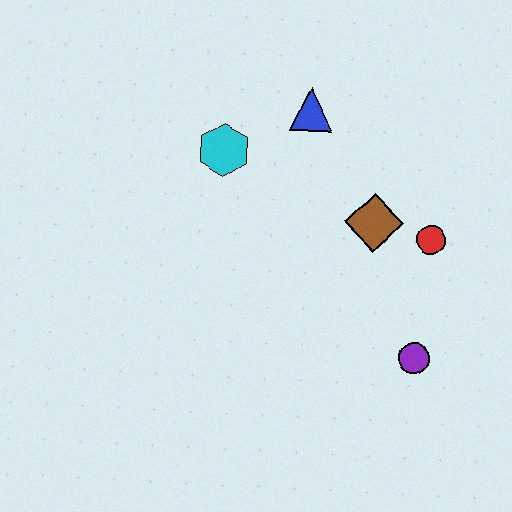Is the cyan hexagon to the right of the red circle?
No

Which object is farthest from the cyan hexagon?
The purple circle is farthest from the cyan hexagon.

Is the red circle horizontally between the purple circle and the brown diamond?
No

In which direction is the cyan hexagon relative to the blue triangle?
The cyan hexagon is to the left of the blue triangle.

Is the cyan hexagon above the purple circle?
Yes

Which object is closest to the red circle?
The brown diamond is closest to the red circle.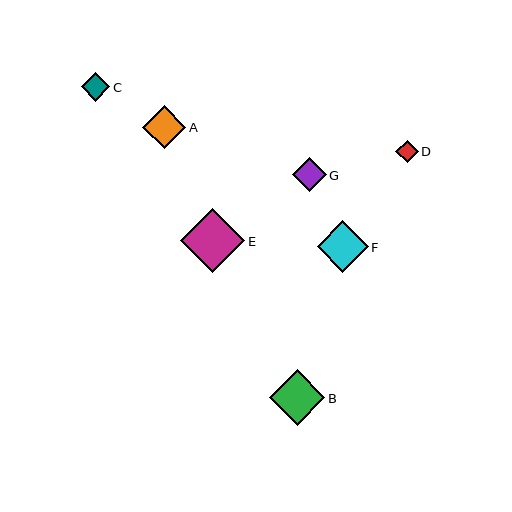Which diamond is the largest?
Diamond E is the largest with a size of approximately 64 pixels.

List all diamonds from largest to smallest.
From largest to smallest: E, B, F, A, G, C, D.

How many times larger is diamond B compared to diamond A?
Diamond B is approximately 1.3 times the size of diamond A.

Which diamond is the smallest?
Diamond D is the smallest with a size of approximately 22 pixels.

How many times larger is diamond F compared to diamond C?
Diamond F is approximately 1.8 times the size of diamond C.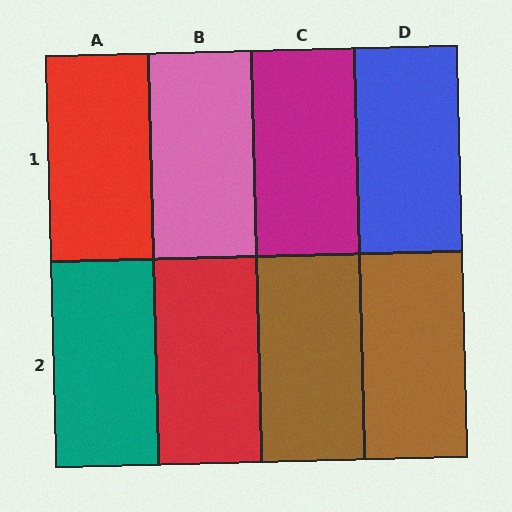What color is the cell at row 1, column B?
Pink.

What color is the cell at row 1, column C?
Magenta.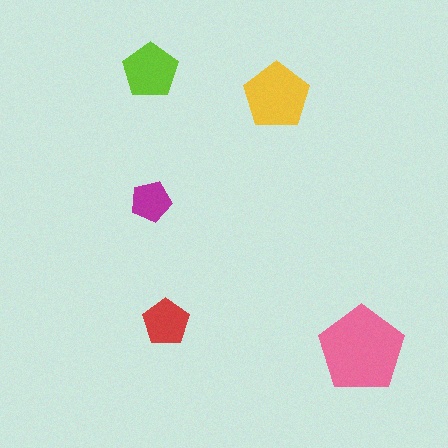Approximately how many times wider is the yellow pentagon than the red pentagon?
About 1.5 times wider.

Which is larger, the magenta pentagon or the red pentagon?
The red one.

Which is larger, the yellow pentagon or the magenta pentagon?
The yellow one.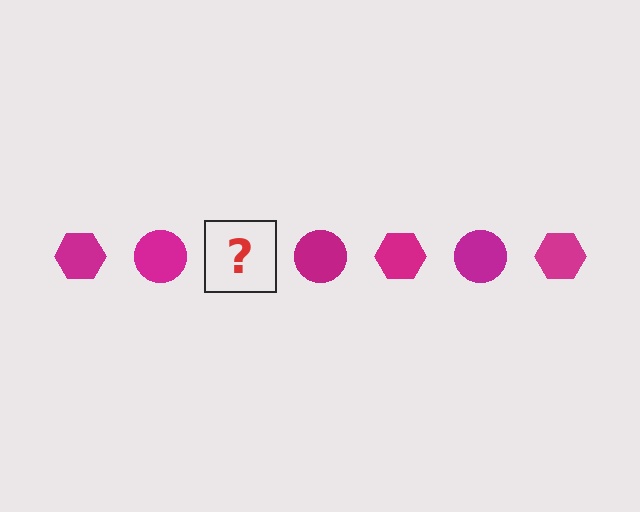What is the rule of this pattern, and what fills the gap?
The rule is that the pattern cycles through hexagon, circle shapes in magenta. The gap should be filled with a magenta hexagon.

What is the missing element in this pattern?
The missing element is a magenta hexagon.